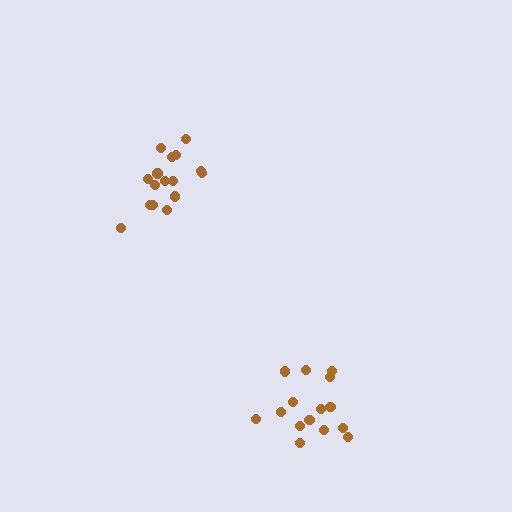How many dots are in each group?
Group 1: 16 dots, Group 2: 15 dots (31 total).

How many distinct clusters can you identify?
There are 2 distinct clusters.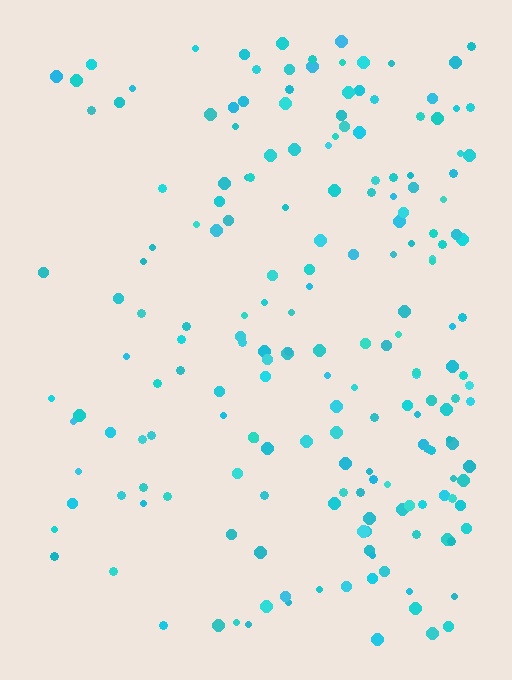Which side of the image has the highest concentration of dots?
The right.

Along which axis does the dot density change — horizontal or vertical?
Horizontal.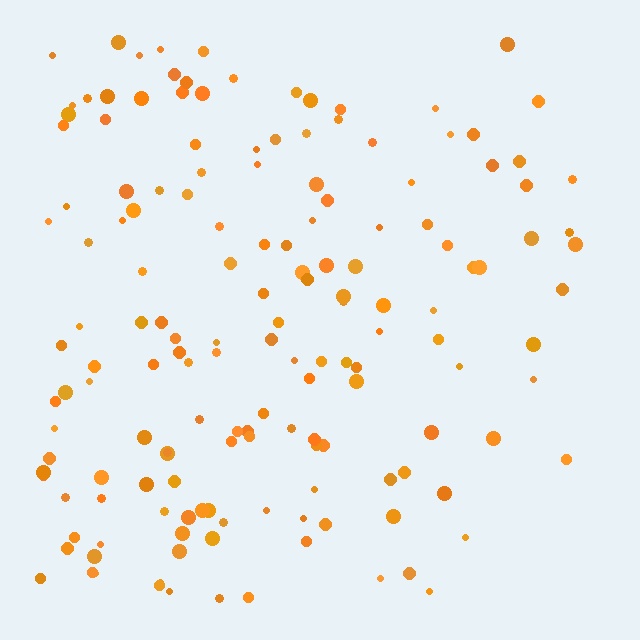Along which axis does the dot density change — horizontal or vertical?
Horizontal.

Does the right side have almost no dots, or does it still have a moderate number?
Still a moderate number, just noticeably fewer than the left.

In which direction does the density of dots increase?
From right to left, with the left side densest.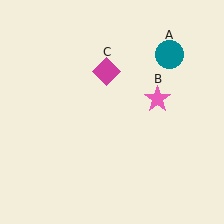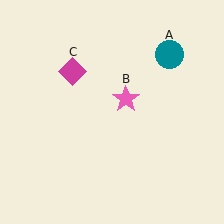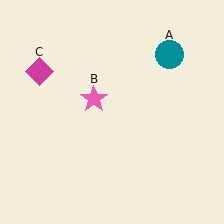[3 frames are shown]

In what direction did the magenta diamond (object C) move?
The magenta diamond (object C) moved left.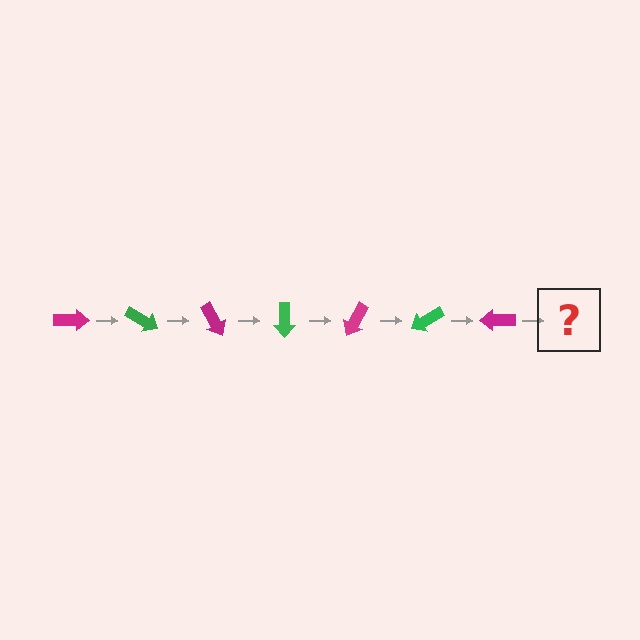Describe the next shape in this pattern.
It should be a green arrow, rotated 210 degrees from the start.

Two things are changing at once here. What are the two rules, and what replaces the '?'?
The two rules are that it rotates 30 degrees each step and the color cycles through magenta and green. The '?' should be a green arrow, rotated 210 degrees from the start.